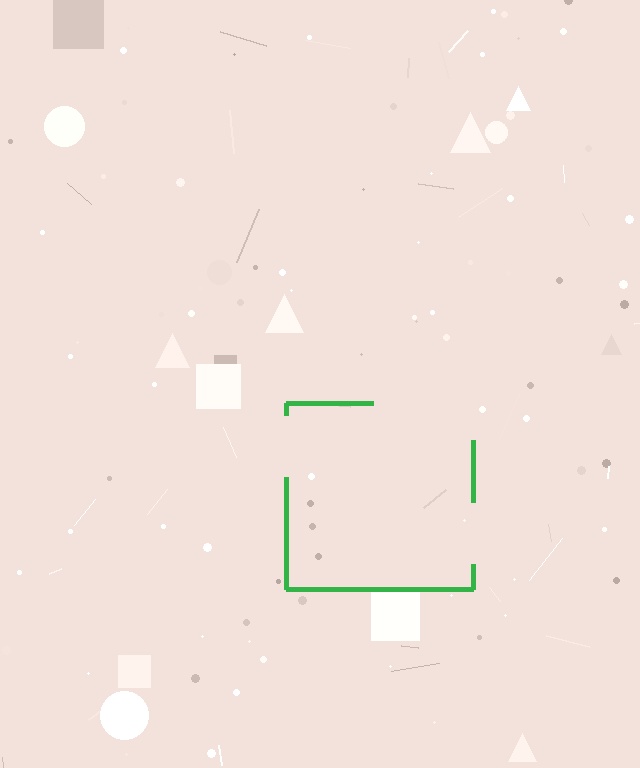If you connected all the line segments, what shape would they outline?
They would outline a square.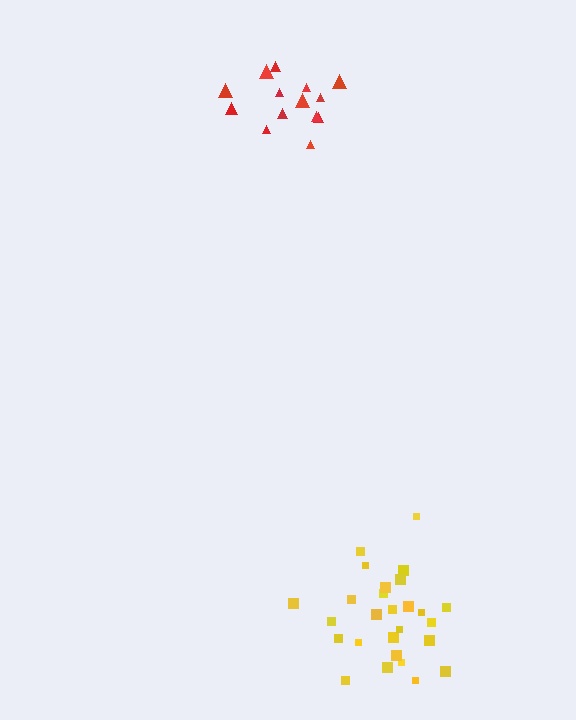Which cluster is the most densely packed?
Yellow.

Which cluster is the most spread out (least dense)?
Red.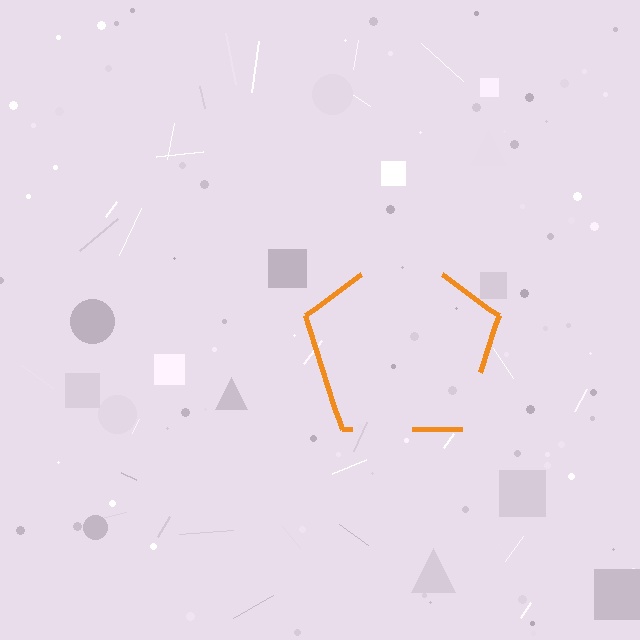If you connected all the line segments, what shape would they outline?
They would outline a pentagon.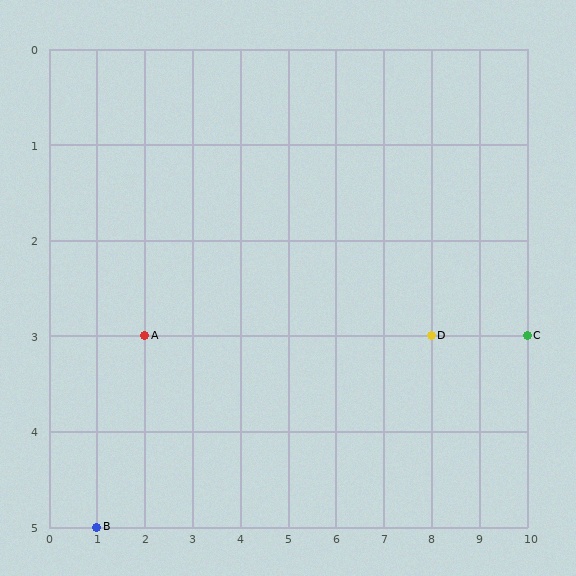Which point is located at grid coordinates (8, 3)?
Point D is at (8, 3).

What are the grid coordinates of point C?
Point C is at grid coordinates (10, 3).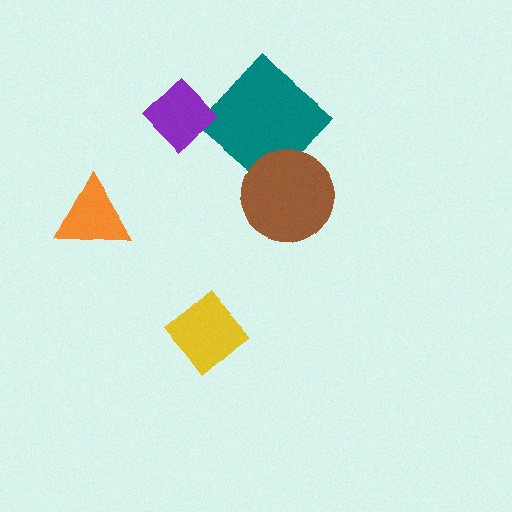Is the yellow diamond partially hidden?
No, no other shape covers it.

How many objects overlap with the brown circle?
1 object overlaps with the brown circle.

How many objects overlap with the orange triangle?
0 objects overlap with the orange triangle.